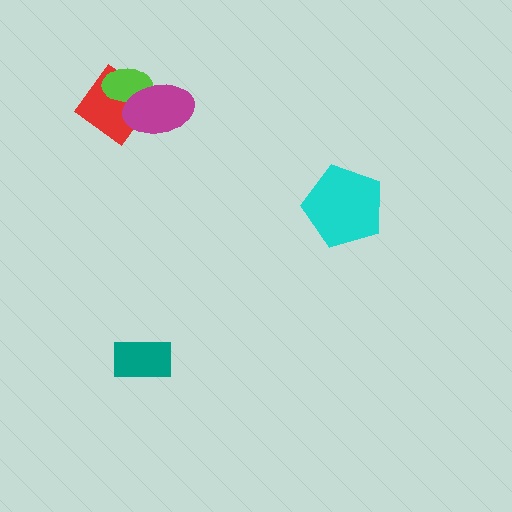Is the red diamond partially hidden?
Yes, it is partially covered by another shape.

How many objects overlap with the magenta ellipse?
2 objects overlap with the magenta ellipse.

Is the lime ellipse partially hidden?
Yes, it is partially covered by another shape.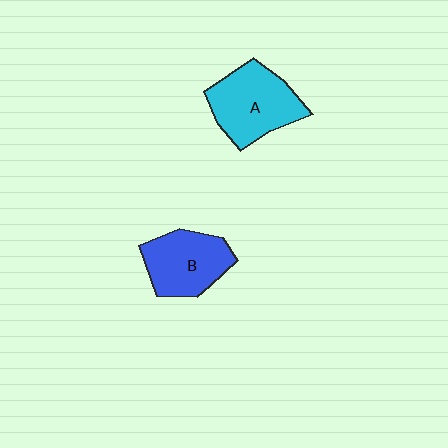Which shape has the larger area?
Shape A (cyan).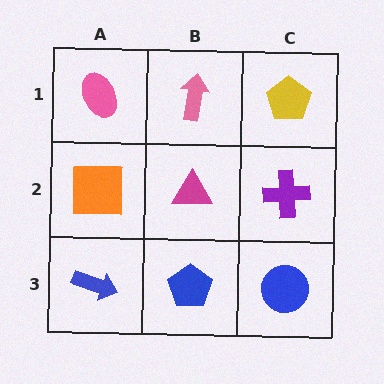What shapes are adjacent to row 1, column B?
A magenta triangle (row 2, column B), a pink ellipse (row 1, column A), a yellow pentagon (row 1, column C).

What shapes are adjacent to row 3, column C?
A purple cross (row 2, column C), a blue pentagon (row 3, column B).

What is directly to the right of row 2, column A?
A magenta triangle.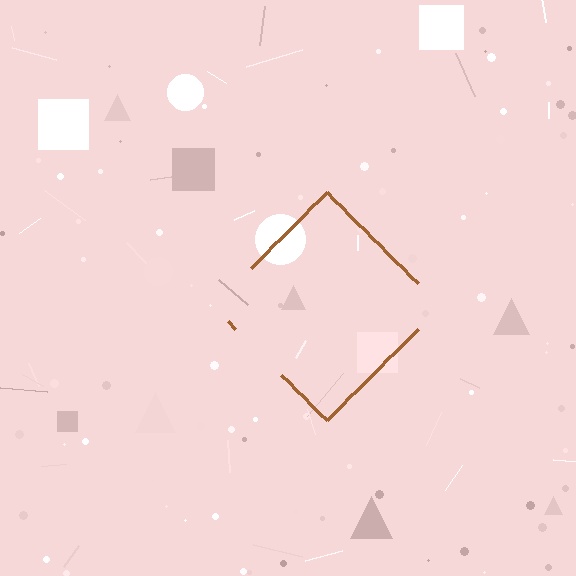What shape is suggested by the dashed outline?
The dashed outline suggests a diamond.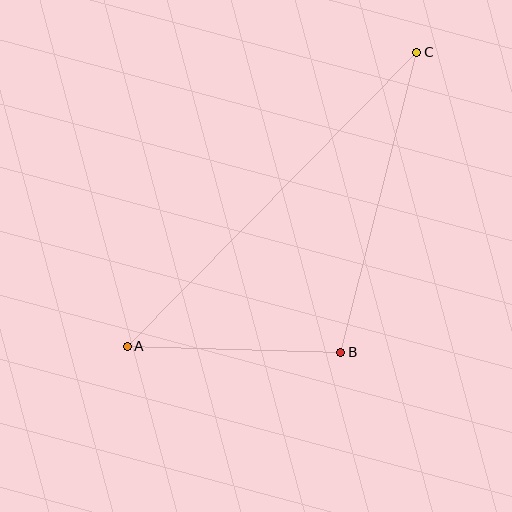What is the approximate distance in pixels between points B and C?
The distance between B and C is approximately 309 pixels.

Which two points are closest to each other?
Points A and B are closest to each other.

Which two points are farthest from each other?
Points A and C are farthest from each other.